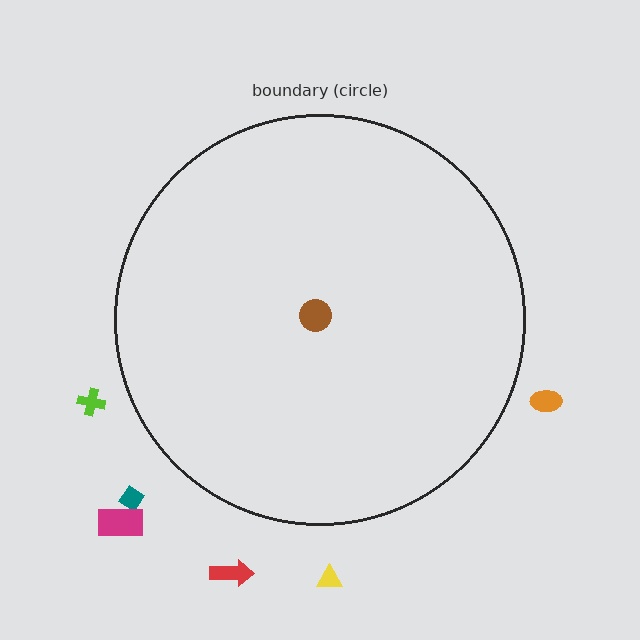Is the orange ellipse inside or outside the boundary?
Outside.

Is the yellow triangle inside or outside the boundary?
Outside.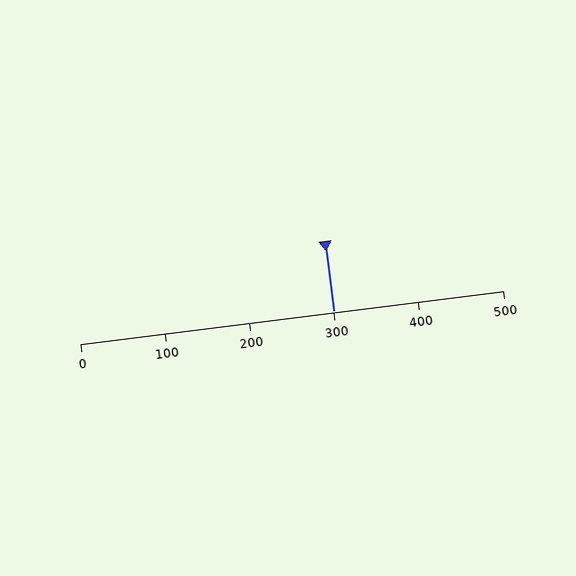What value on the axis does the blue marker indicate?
The marker indicates approximately 300.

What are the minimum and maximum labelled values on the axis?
The axis runs from 0 to 500.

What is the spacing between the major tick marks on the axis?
The major ticks are spaced 100 apart.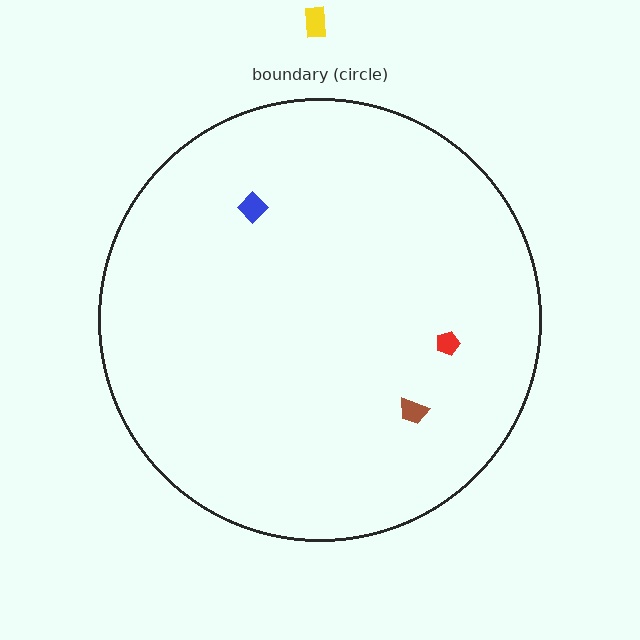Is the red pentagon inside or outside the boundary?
Inside.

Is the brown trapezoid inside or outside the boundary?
Inside.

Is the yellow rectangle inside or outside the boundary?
Outside.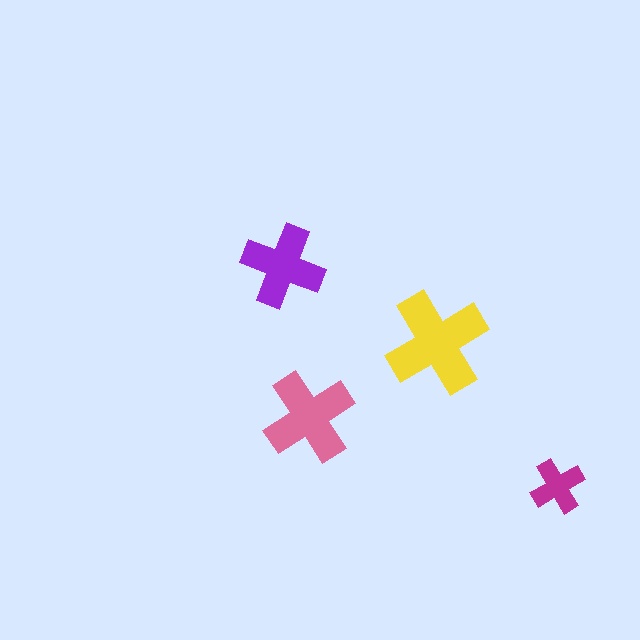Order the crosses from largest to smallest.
the yellow one, the pink one, the purple one, the magenta one.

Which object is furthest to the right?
The magenta cross is rightmost.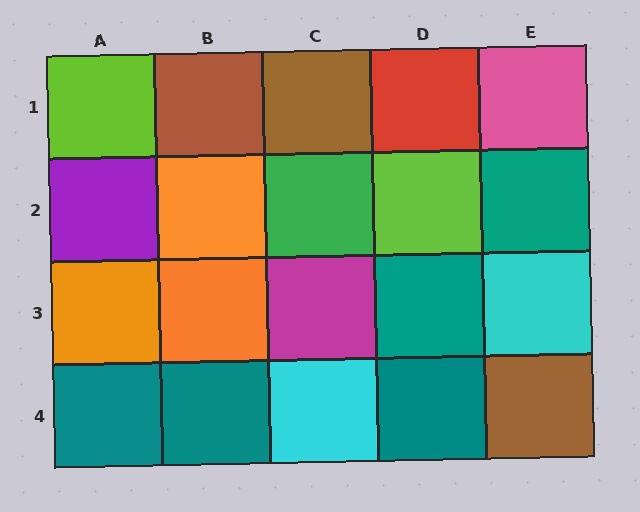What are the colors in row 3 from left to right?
Orange, orange, magenta, teal, cyan.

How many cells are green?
1 cell is green.